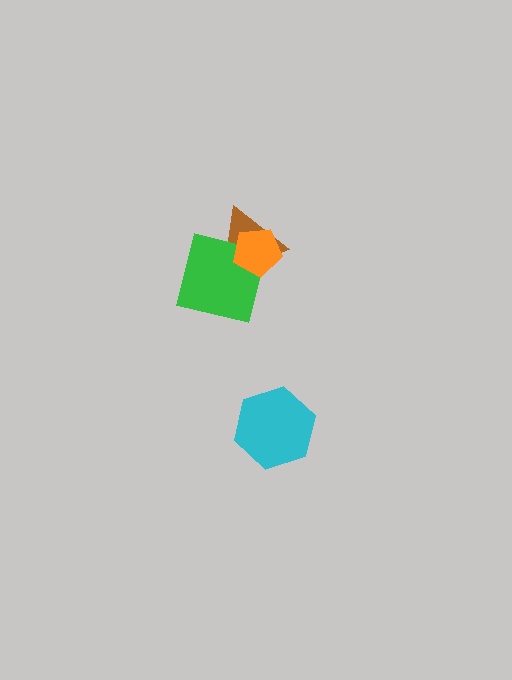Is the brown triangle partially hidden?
Yes, it is partially covered by another shape.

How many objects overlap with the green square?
2 objects overlap with the green square.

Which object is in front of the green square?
The orange pentagon is in front of the green square.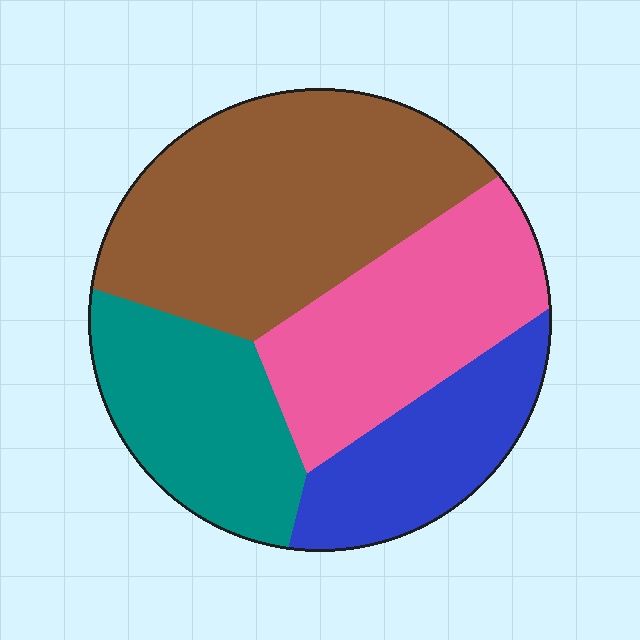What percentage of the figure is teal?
Teal takes up about one fifth (1/5) of the figure.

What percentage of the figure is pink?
Pink takes up about one quarter (1/4) of the figure.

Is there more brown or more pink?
Brown.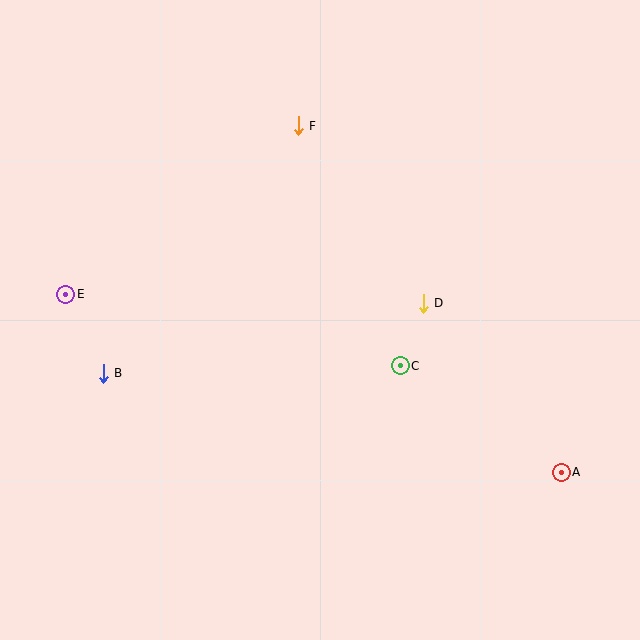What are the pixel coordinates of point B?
Point B is at (103, 373).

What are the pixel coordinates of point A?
Point A is at (561, 472).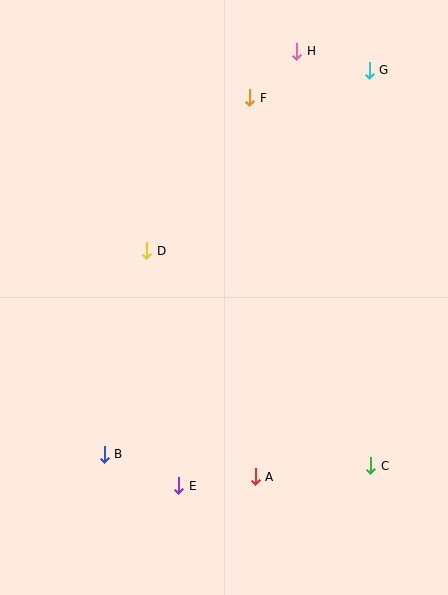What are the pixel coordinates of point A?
Point A is at (255, 477).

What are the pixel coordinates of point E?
Point E is at (179, 486).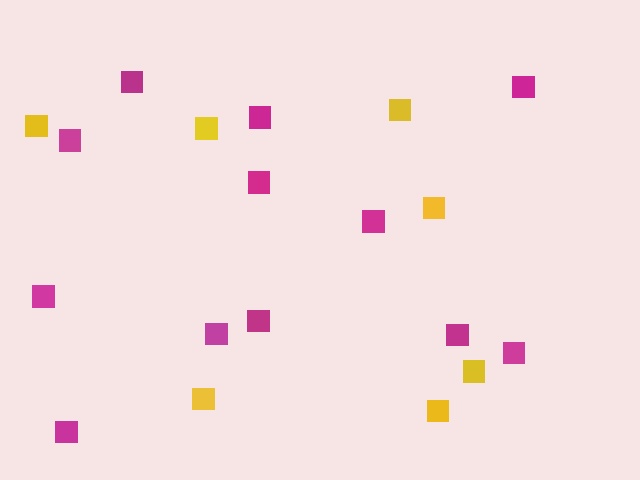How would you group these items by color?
There are 2 groups: one group of yellow squares (7) and one group of magenta squares (12).